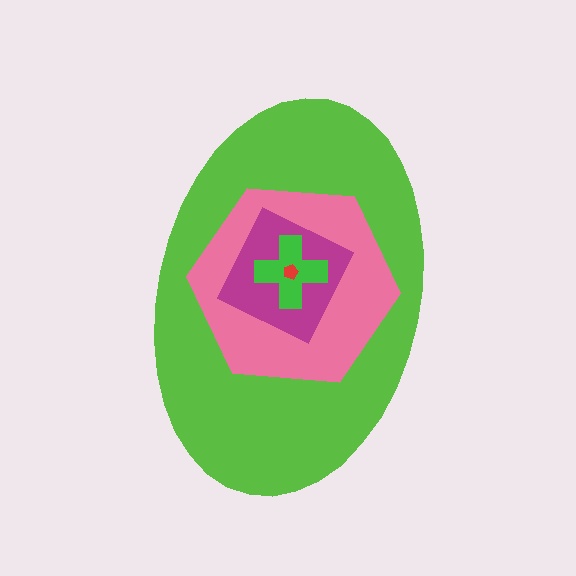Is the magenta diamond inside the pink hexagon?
Yes.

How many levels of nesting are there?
5.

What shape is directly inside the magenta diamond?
The green cross.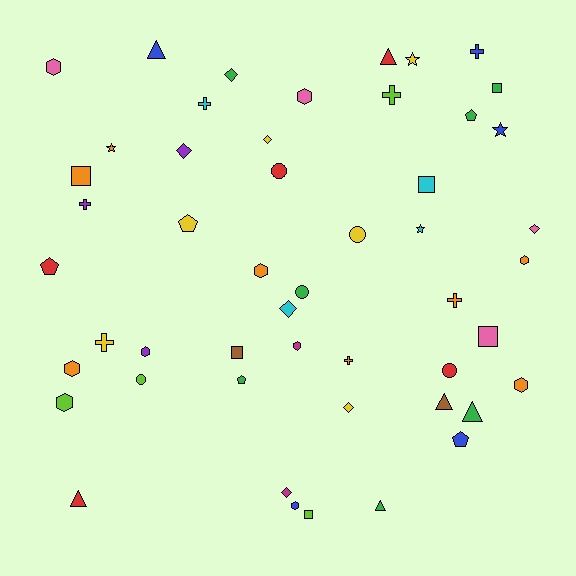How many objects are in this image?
There are 50 objects.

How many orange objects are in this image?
There are 8 orange objects.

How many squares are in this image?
There are 6 squares.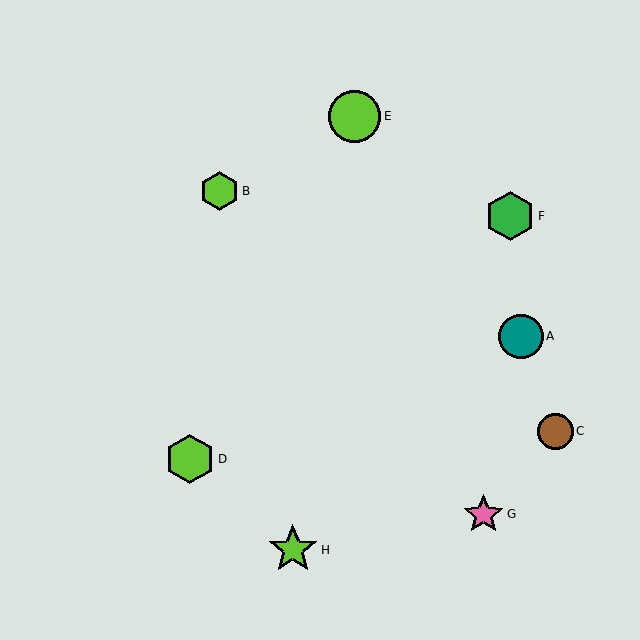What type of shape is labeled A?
Shape A is a teal circle.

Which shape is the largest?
The lime circle (labeled E) is the largest.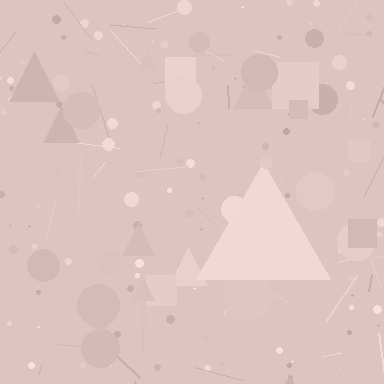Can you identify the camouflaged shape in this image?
The camouflaged shape is a triangle.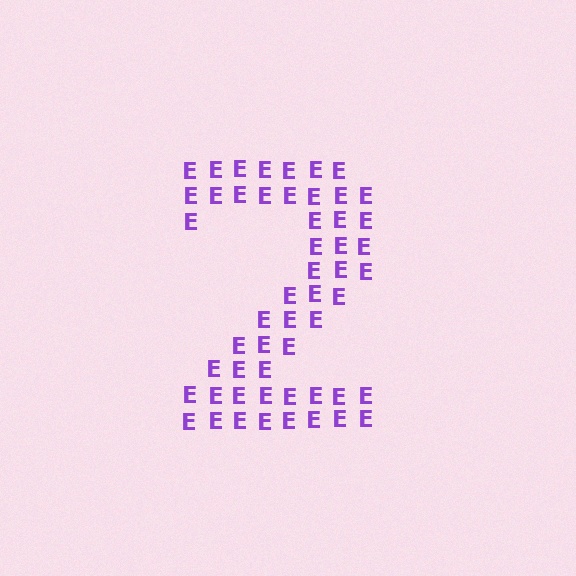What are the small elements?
The small elements are letter E's.